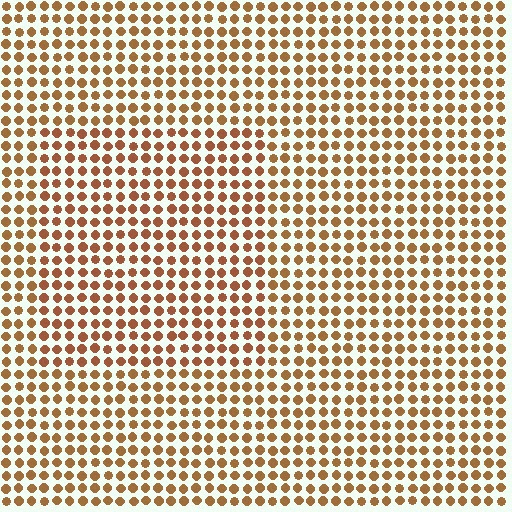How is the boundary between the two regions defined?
The boundary is defined purely by a slight shift in hue (about 13 degrees). Spacing, size, and orientation are identical on both sides.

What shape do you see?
I see a rectangle.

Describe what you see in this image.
The image is filled with small brown elements in a uniform arrangement. A rectangle-shaped region is visible where the elements are tinted to a slightly different hue, forming a subtle color boundary.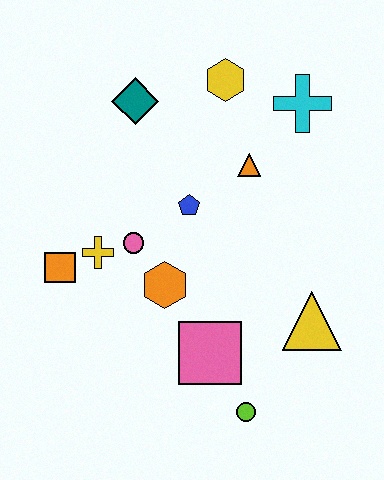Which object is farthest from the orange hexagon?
The cyan cross is farthest from the orange hexagon.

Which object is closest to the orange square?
The yellow cross is closest to the orange square.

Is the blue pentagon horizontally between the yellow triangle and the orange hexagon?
Yes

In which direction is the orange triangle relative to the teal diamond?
The orange triangle is to the right of the teal diamond.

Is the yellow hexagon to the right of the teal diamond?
Yes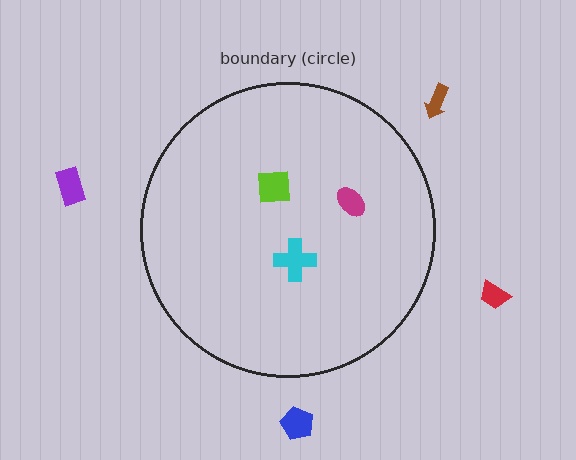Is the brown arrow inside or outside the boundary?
Outside.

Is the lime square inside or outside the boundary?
Inside.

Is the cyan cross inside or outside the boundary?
Inside.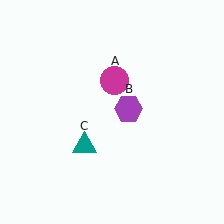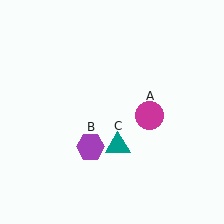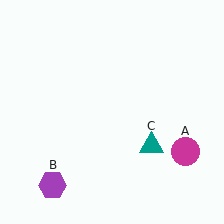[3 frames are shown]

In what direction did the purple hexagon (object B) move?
The purple hexagon (object B) moved down and to the left.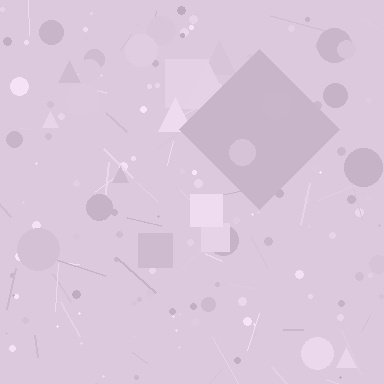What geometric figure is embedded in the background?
A diamond is embedded in the background.